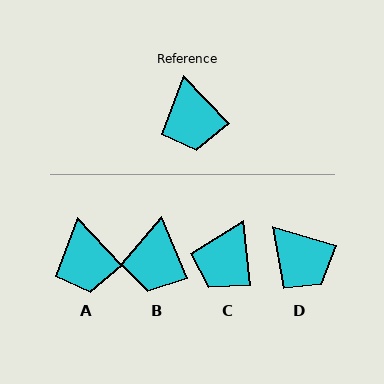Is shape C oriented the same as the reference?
No, it is off by about 37 degrees.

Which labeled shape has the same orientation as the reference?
A.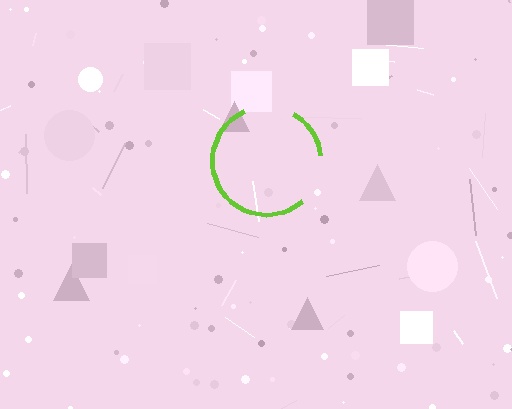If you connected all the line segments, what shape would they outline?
They would outline a circle.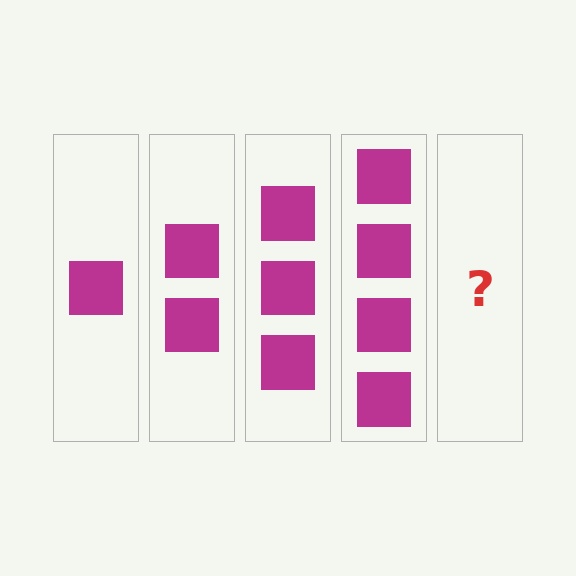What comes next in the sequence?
The next element should be 5 squares.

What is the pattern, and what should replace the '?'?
The pattern is that each step adds one more square. The '?' should be 5 squares.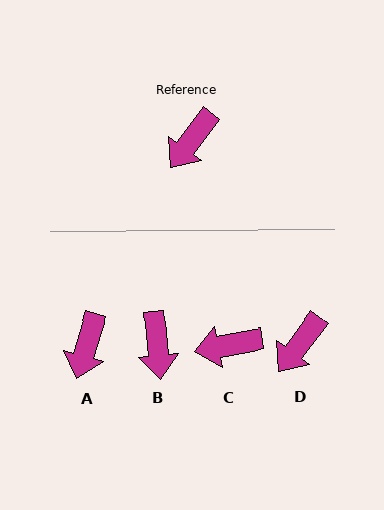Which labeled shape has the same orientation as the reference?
D.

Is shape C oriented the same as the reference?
No, it is off by about 43 degrees.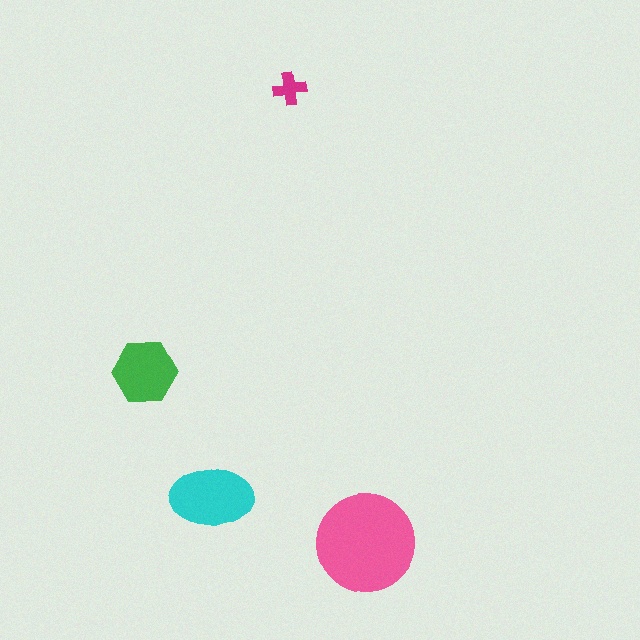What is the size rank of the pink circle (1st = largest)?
1st.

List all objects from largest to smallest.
The pink circle, the cyan ellipse, the green hexagon, the magenta cross.